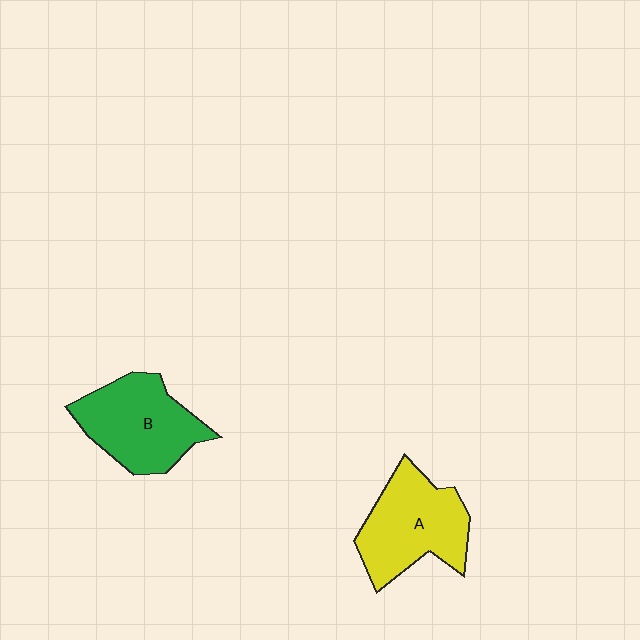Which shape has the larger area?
Shape A (yellow).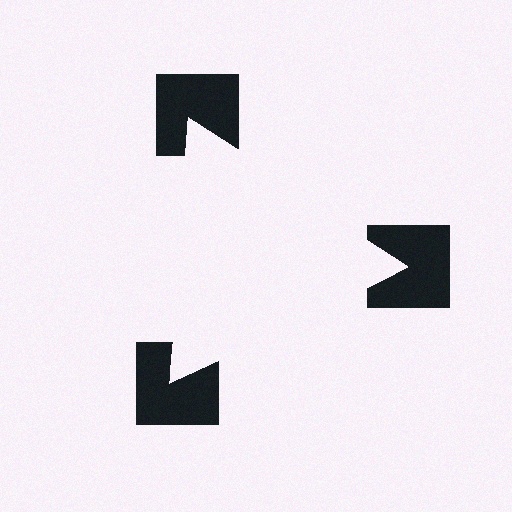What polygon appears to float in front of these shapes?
An illusory triangle — its edges are inferred from the aligned wedge cuts in the notched squares, not physically drawn.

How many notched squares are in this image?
There are 3 — one at each vertex of the illusory triangle.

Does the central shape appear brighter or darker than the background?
It typically appears slightly brighter than the background, even though no actual brightness change is drawn.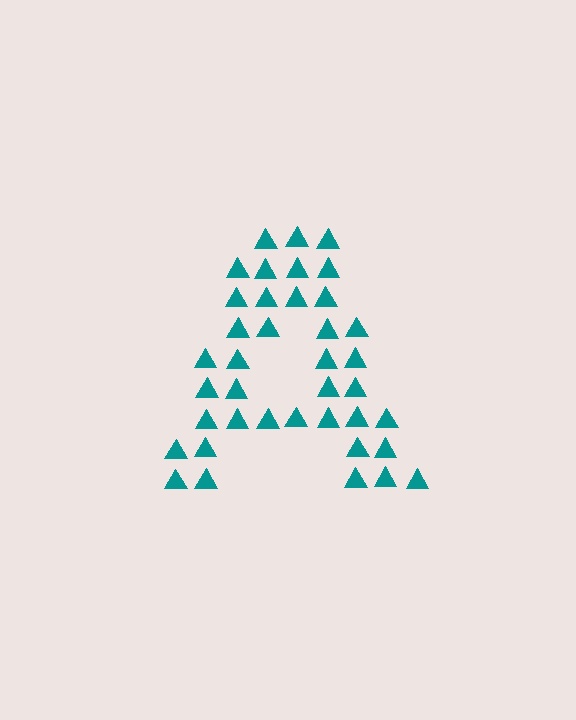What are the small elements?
The small elements are triangles.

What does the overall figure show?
The overall figure shows the letter A.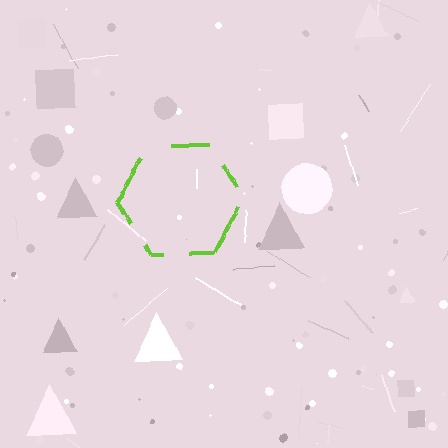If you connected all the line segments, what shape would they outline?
They would outline a hexagon.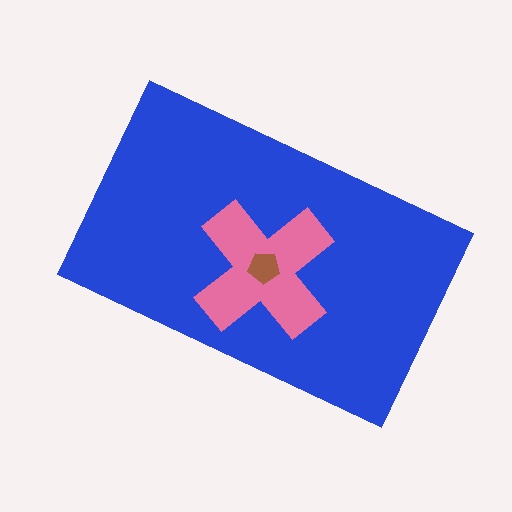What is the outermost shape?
The blue rectangle.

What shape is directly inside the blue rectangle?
The pink cross.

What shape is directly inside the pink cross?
The brown pentagon.